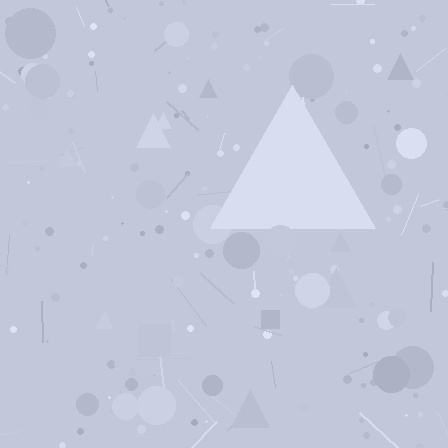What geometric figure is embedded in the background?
A triangle is embedded in the background.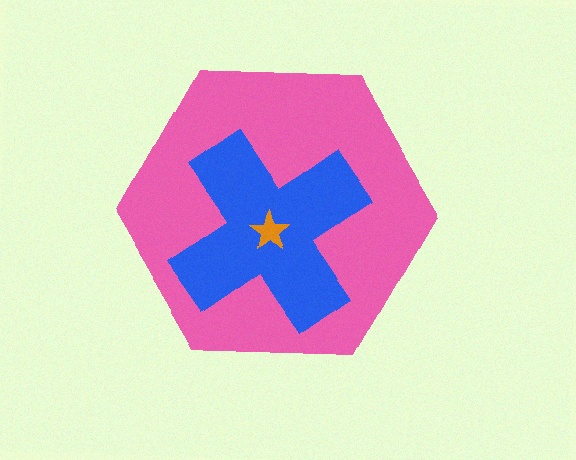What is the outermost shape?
The pink hexagon.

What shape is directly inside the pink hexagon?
The blue cross.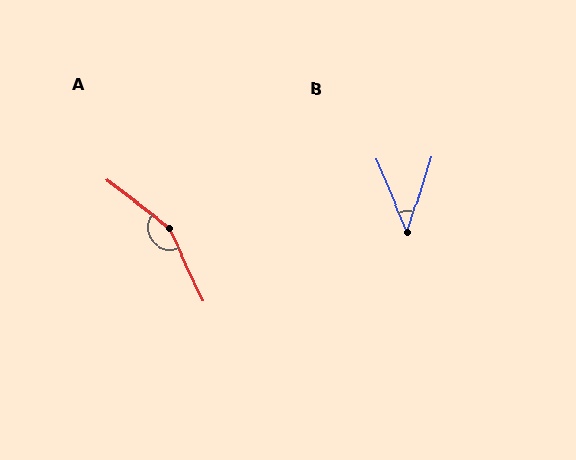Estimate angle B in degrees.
Approximately 41 degrees.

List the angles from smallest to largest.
B (41°), A (152°).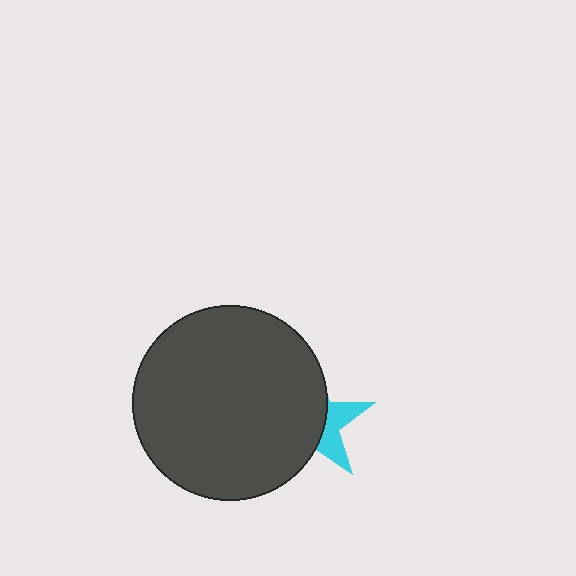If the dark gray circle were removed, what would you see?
You would see the complete cyan star.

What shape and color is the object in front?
The object in front is a dark gray circle.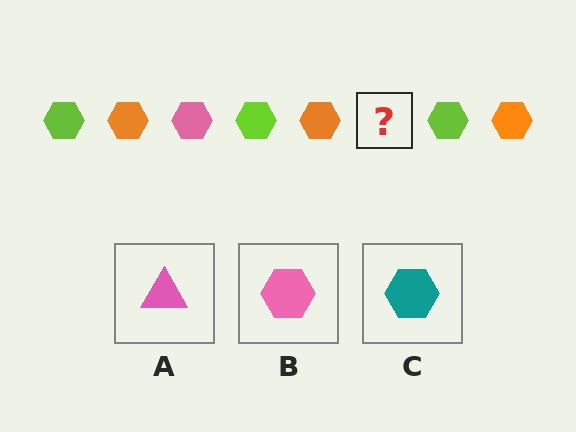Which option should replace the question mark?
Option B.